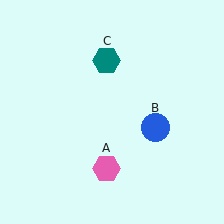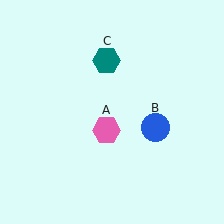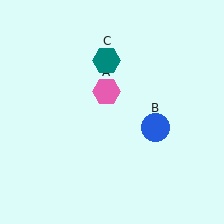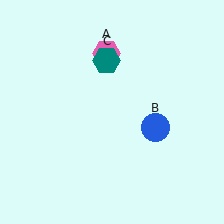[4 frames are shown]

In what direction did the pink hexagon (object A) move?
The pink hexagon (object A) moved up.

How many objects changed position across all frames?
1 object changed position: pink hexagon (object A).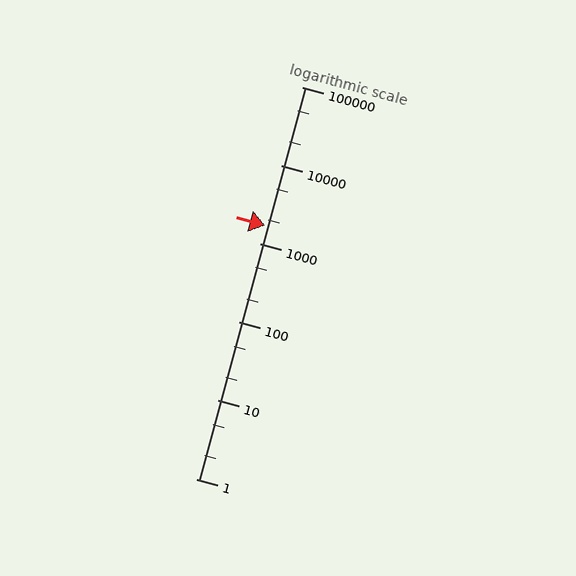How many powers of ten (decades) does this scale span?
The scale spans 5 decades, from 1 to 100000.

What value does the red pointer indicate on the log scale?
The pointer indicates approximately 1700.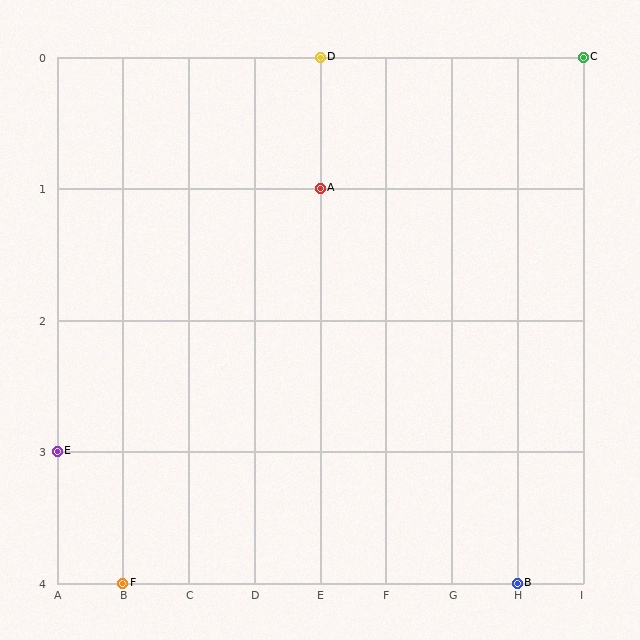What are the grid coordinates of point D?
Point D is at grid coordinates (E, 0).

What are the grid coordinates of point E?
Point E is at grid coordinates (A, 3).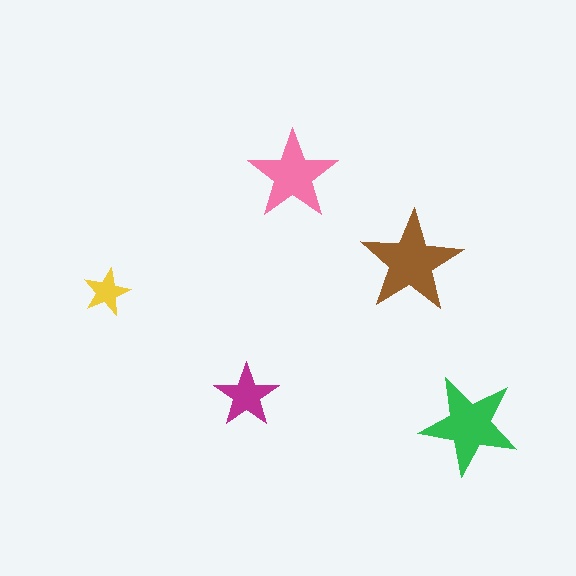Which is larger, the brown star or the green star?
The brown one.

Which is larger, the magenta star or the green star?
The green one.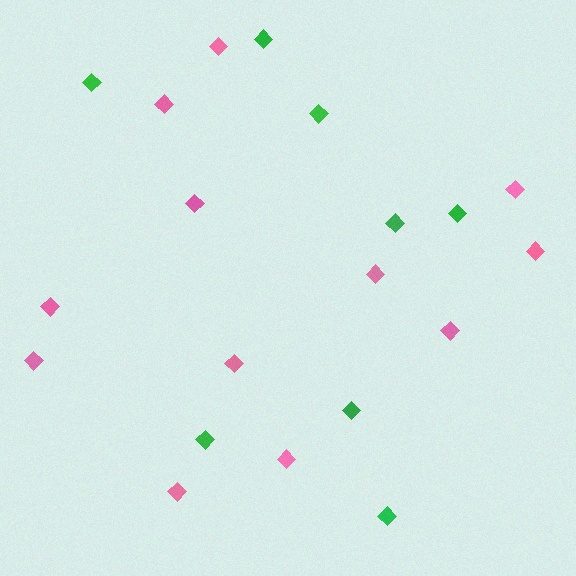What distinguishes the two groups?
There are 2 groups: one group of green diamonds (8) and one group of pink diamonds (12).